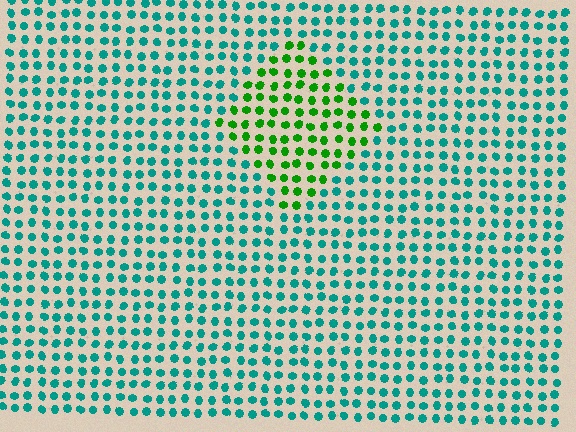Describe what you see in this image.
The image is filled with small teal elements in a uniform arrangement. A diamond-shaped region is visible where the elements are tinted to a slightly different hue, forming a subtle color boundary.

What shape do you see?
I see a diamond.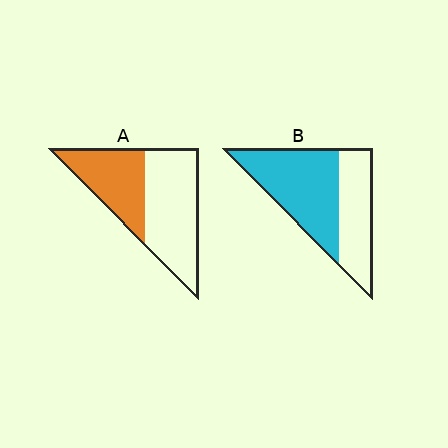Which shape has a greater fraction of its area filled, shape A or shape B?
Shape B.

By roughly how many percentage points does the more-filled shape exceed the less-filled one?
By roughly 20 percentage points (B over A).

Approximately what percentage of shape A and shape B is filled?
A is approximately 40% and B is approximately 60%.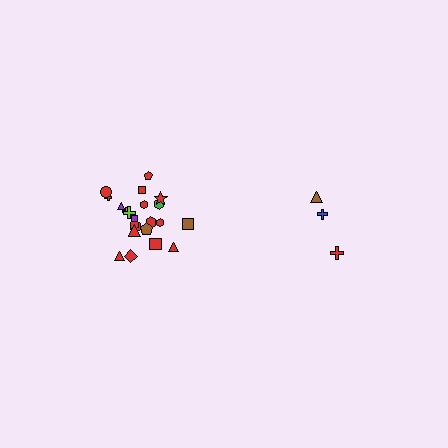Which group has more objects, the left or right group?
The left group.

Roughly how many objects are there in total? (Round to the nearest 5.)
Roughly 25 objects in total.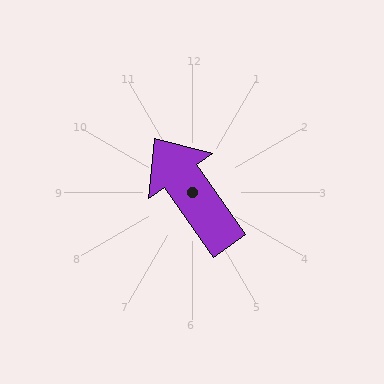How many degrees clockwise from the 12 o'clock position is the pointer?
Approximately 325 degrees.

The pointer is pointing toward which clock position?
Roughly 11 o'clock.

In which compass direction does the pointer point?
Northwest.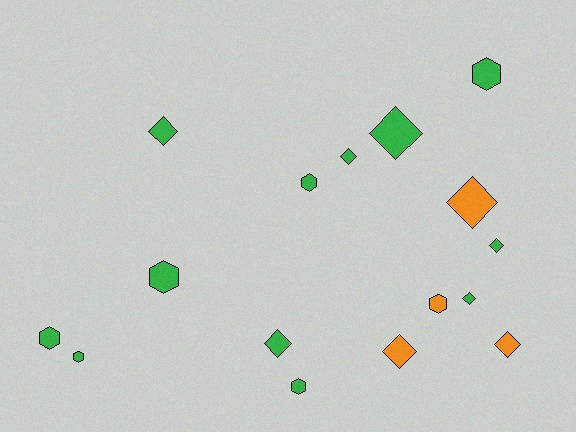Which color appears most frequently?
Green, with 12 objects.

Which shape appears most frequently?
Diamond, with 9 objects.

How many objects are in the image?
There are 16 objects.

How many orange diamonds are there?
There are 3 orange diamonds.